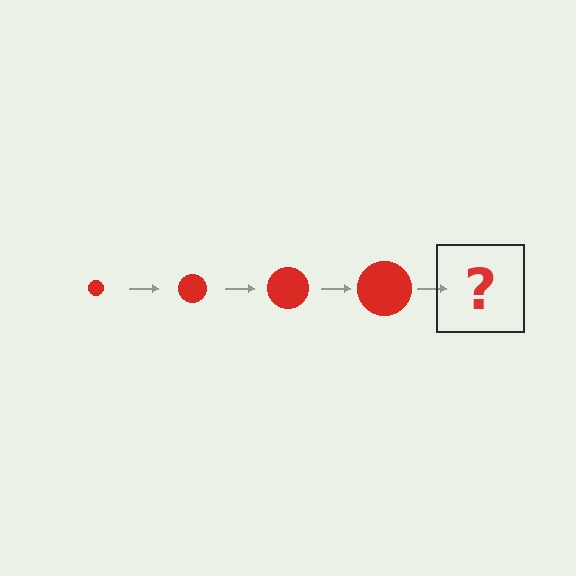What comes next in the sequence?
The next element should be a red circle, larger than the previous one.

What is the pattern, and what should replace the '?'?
The pattern is that the circle gets progressively larger each step. The '?' should be a red circle, larger than the previous one.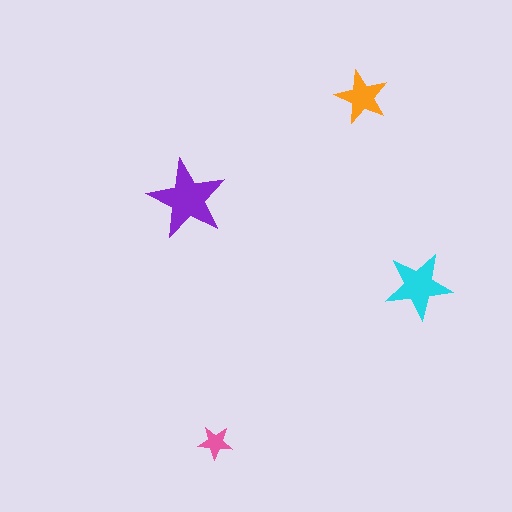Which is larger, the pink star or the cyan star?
The cyan one.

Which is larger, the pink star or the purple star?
The purple one.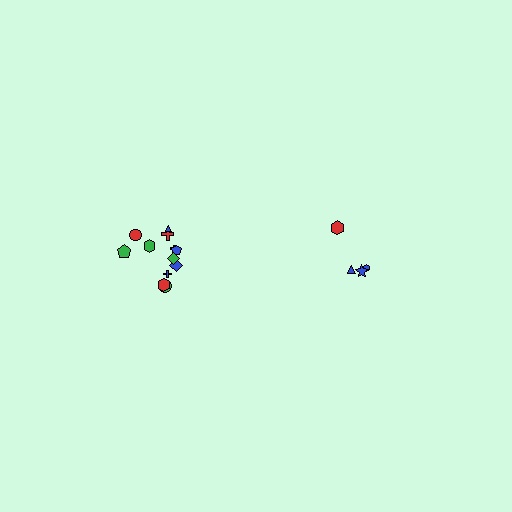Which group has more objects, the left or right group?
The left group.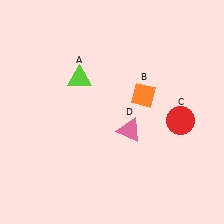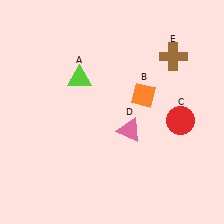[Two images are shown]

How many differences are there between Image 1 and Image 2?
There is 1 difference between the two images.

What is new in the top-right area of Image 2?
A brown cross (E) was added in the top-right area of Image 2.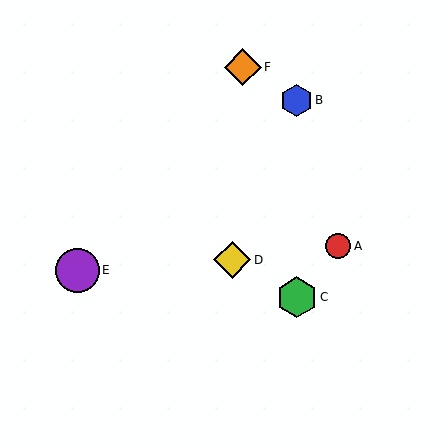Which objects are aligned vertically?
Objects B, C are aligned vertically.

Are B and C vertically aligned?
Yes, both are at x≈297.